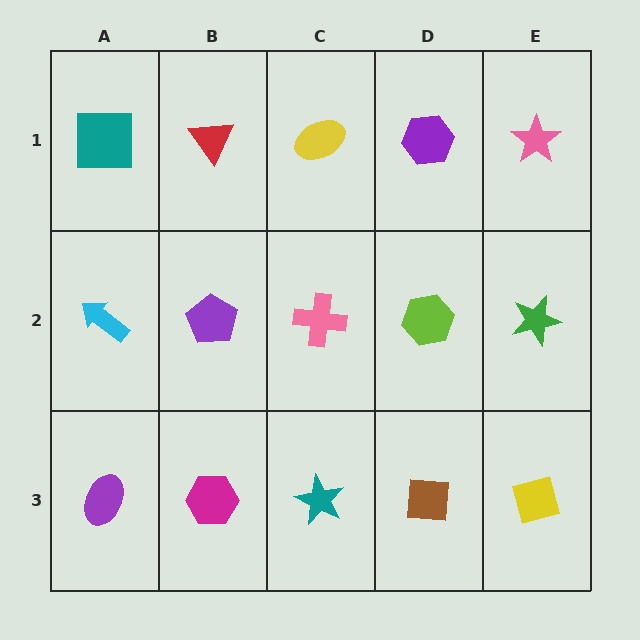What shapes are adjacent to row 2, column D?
A purple hexagon (row 1, column D), a brown square (row 3, column D), a pink cross (row 2, column C), a green star (row 2, column E).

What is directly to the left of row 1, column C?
A red triangle.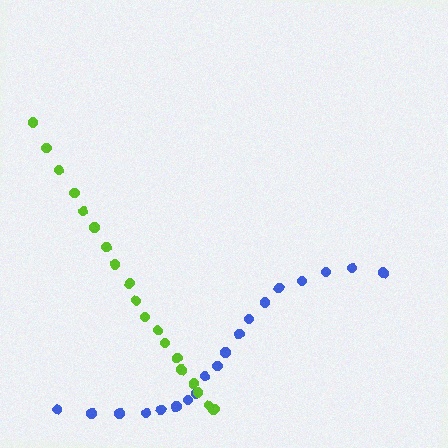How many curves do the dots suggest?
There are 2 distinct paths.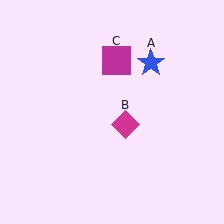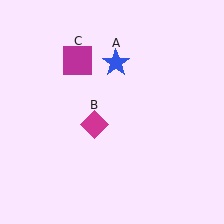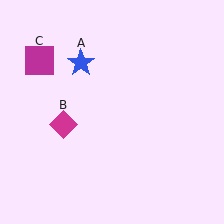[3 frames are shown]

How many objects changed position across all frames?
3 objects changed position: blue star (object A), magenta diamond (object B), magenta square (object C).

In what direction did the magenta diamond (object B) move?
The magenta diamond (object B) moved left.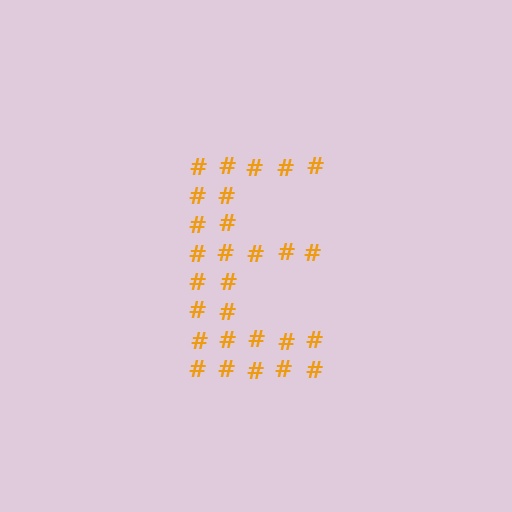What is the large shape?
The large shape is the letter E.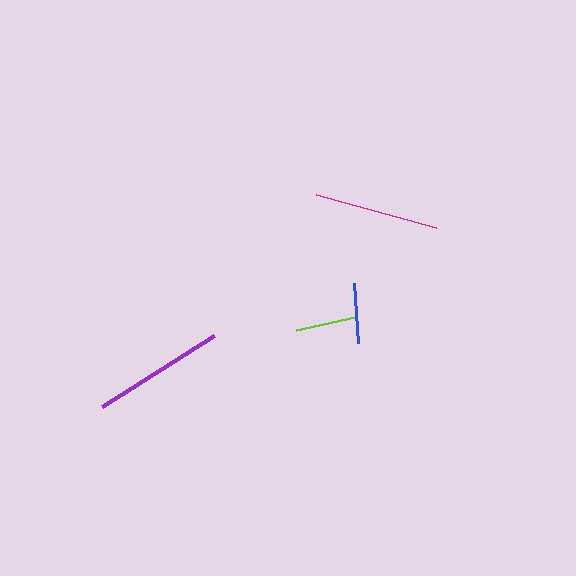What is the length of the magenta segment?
The magenta segment is approximately 125 pixels long.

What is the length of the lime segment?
The lime segment is approximately 61 pixels long.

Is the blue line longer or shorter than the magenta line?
The magenta line is longer than the blue line.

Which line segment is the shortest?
The blue line is the shortest at approximately 60 pixels.